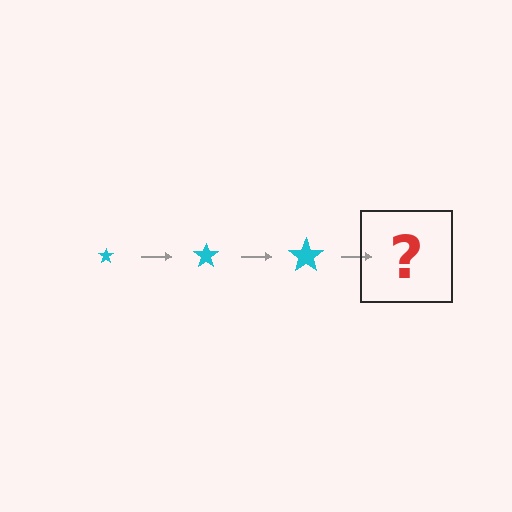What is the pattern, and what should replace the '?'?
The pattern is that the star gets progressively larger each step. The '?' should be a cyan star, larger than the previous one.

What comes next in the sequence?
The next element should be a cyan star, larger than the previous one.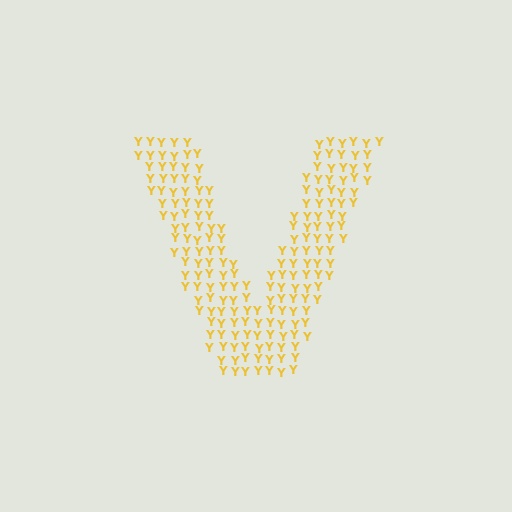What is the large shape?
The large shape is the letter V.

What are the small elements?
The small elements are letter Y's.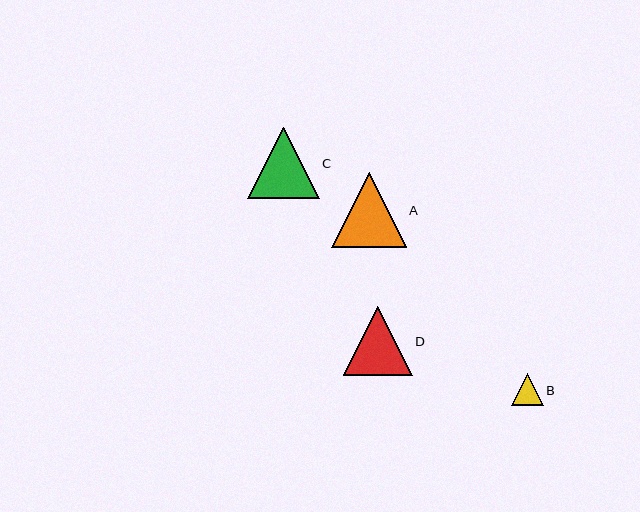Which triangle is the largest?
Triangle A is the largest with a size of approximately 75 pixels.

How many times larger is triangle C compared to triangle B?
Triangle C is approximately 2.2 times the size of triangle B.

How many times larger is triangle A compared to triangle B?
Triangle A is approximately 2.3 times the size of triangle B.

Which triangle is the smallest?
Triangle B is the smallest with a size of approximately 32 pixels.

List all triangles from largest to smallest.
From largest to smallest: A, C, D, B.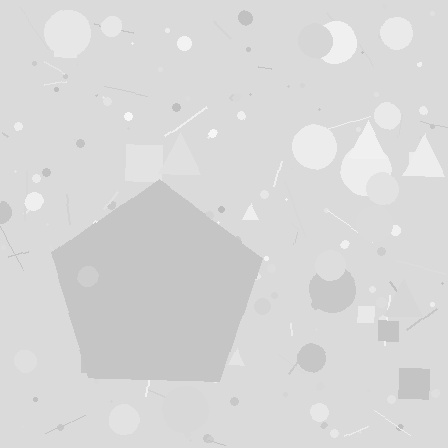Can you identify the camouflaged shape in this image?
The camouflaged shape is a pentagon.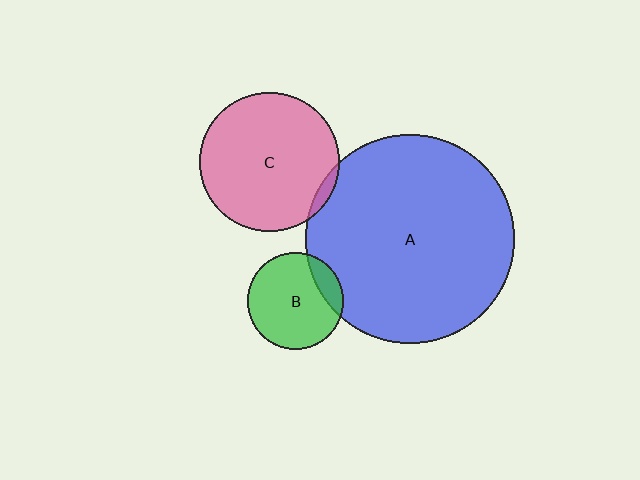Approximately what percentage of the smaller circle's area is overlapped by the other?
Approximately 15%.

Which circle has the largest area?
Circle A (blue).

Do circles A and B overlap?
Yes.